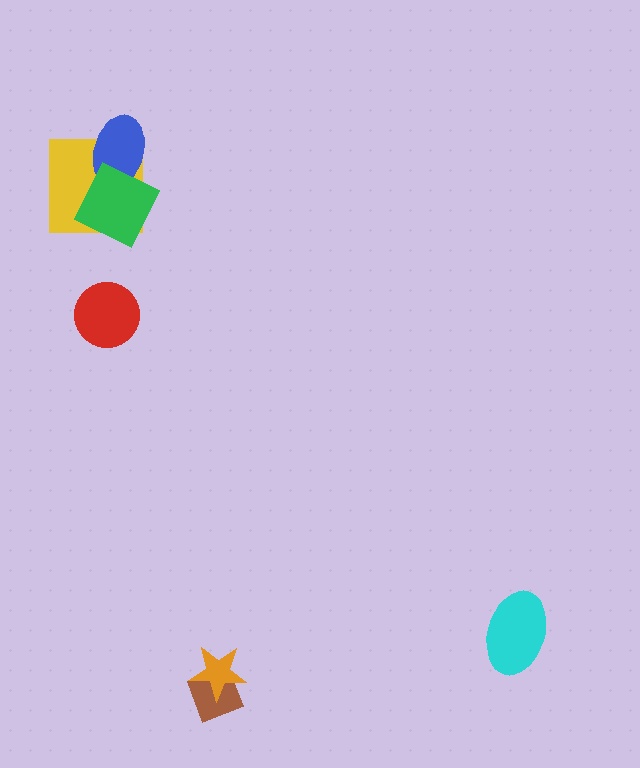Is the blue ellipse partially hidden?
Yes, it is partially covered by another shape.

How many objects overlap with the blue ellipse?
2 objects overlap with the blue ellipse.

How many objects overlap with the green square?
2 objects overlap with the green square.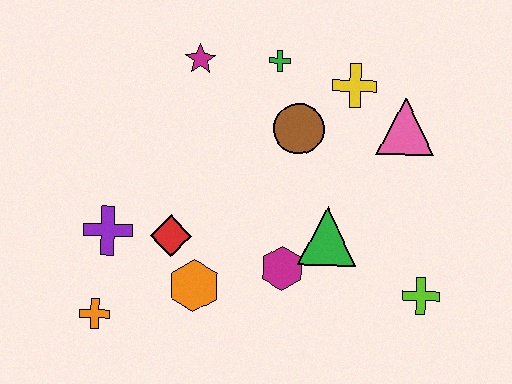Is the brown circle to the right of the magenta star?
Yes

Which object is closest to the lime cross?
The green triangle is closest to the lime cross.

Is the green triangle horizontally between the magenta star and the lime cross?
Yes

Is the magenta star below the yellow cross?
No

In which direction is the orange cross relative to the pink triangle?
The orange cross is to the left of the pink triangle.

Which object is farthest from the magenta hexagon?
The magenta star is farthest from the magenta hexagon.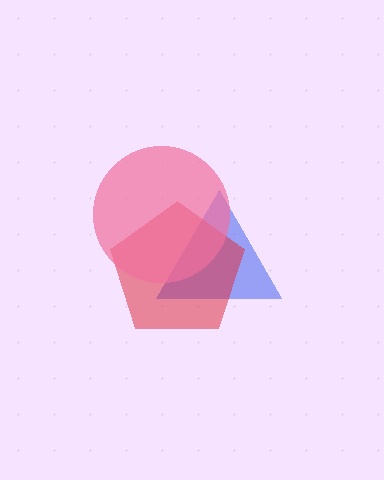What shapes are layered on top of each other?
The layered shapes are: a blue triangle, a red pentagon, a pink circle.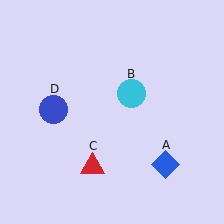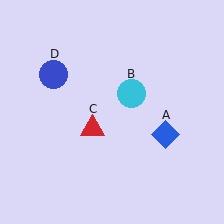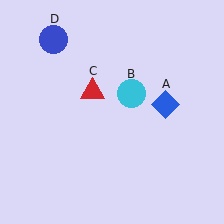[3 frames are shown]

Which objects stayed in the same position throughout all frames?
Cyan circle (object B) remained stationary.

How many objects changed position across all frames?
3 objects changed position: blue diamond (object A), red triangle (object C), blue circle (object D).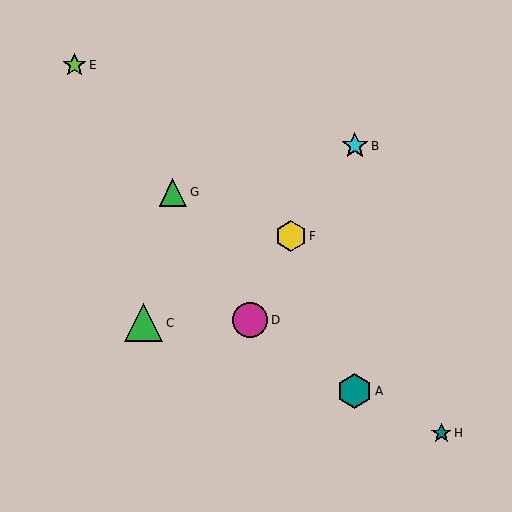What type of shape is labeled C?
Shape C is a green triangle.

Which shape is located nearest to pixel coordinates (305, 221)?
The yellow hexagon (labeled F) at (291, 236) is nearest to that location.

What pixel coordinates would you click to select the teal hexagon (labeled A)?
Click at (355, 391) to select the teal hexagon A.